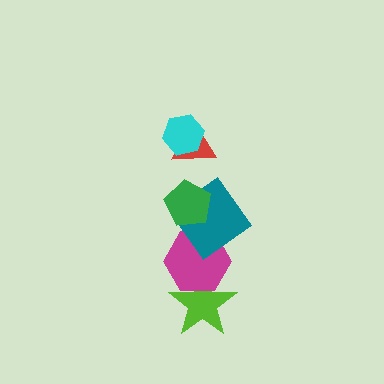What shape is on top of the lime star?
The magenta hexagon is on top of the lime star.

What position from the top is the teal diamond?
The teal diamond is 4th from the top.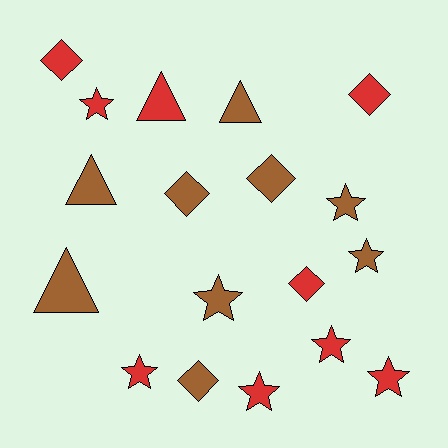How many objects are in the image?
There are 18 objects.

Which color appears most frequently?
Red, with 9 objects.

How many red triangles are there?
There is 1 red triangle.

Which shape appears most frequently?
Star, with 8 objects.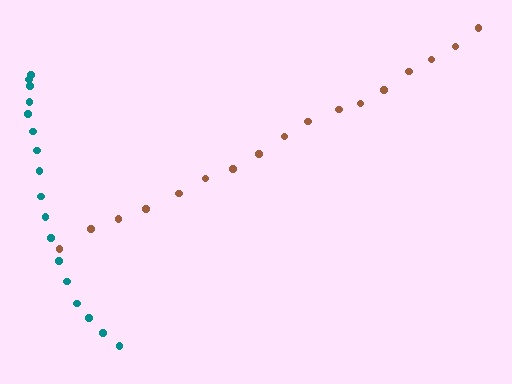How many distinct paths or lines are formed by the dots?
There are 2 distinct paths.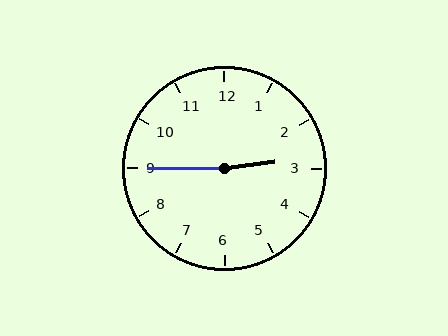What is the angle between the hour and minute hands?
Approximately 172 degrees.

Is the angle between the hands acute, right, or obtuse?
It is obtuse.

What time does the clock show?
2:45.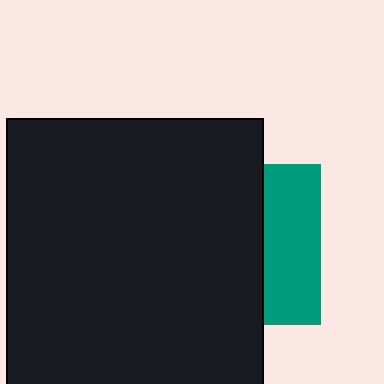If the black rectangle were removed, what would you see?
You would see the complete teal square.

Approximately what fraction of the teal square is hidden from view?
Roughly 64% of the teal square is hidden behind the black rectangle.